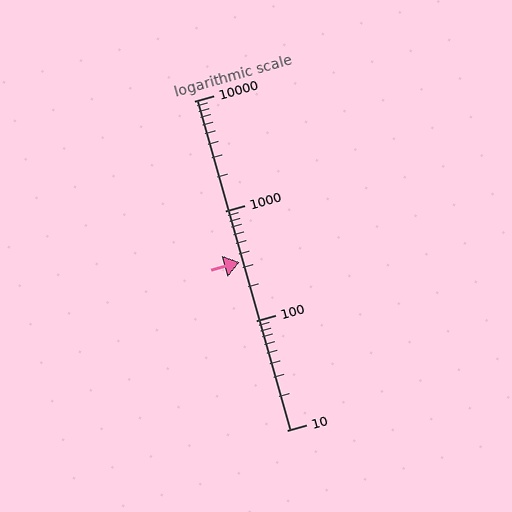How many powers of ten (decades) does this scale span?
The scale spans 3 decades, from 10 to 10000.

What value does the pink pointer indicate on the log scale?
The pointer indicates approximately 340.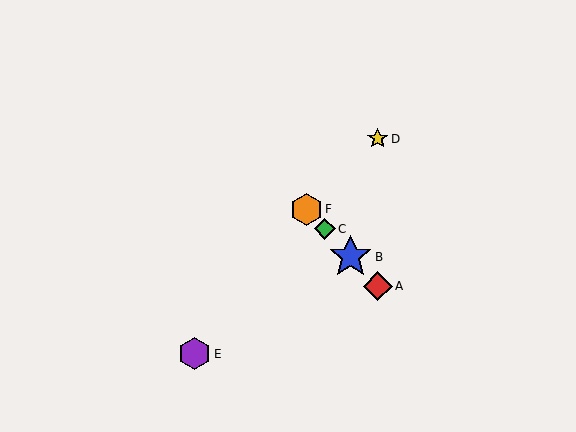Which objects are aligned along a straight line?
Objects A, B, C, F are aligned along a straight line.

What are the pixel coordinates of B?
Object B is at (350, 257).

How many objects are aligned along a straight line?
4 objects (A, B, C, F) are aligned along a straight line.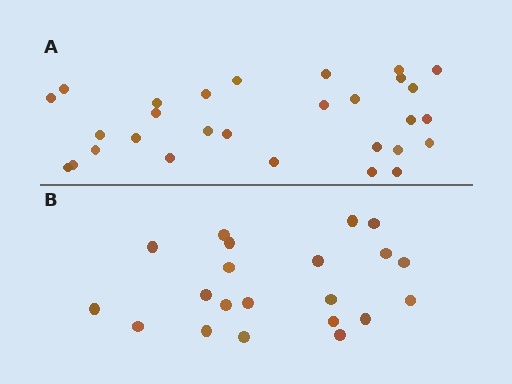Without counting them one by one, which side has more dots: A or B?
Region A (the top region) has more dots.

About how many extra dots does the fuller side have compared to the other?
Region A has roughly 8 or so more dots than region B.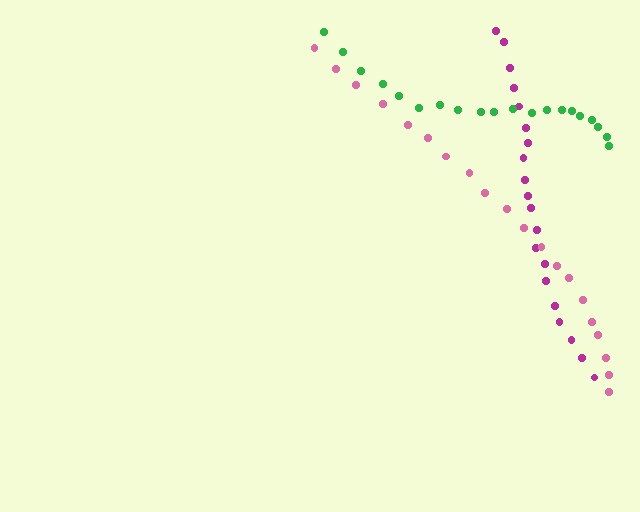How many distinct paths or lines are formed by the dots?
There are 3 distinct paths.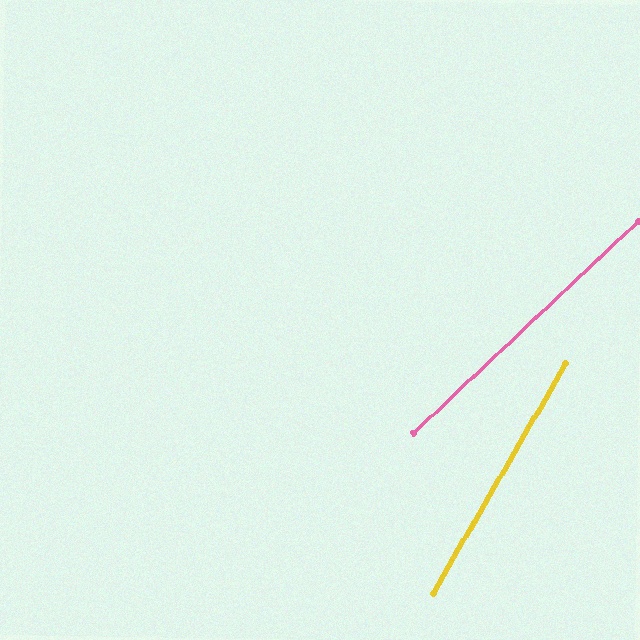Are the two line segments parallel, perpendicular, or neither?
Neither parallel nor perpendicular — they differ by about 17°.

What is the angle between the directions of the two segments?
Approximately 17 degrees.